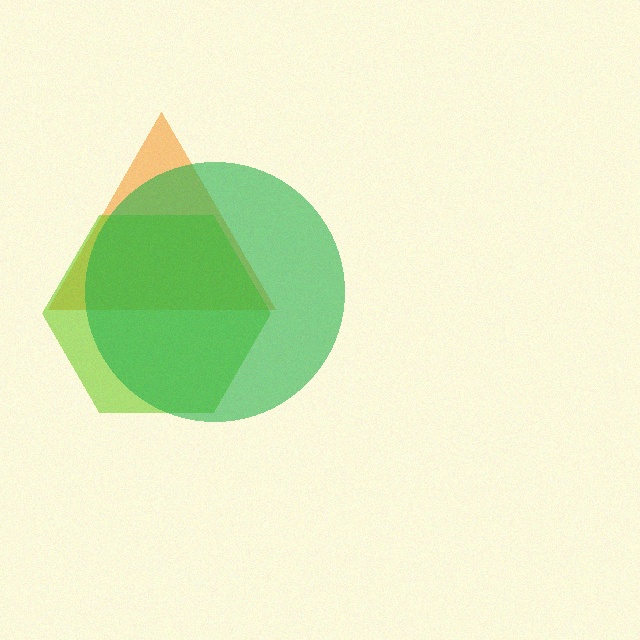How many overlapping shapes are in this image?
There are 3 overlapping shapes in the image.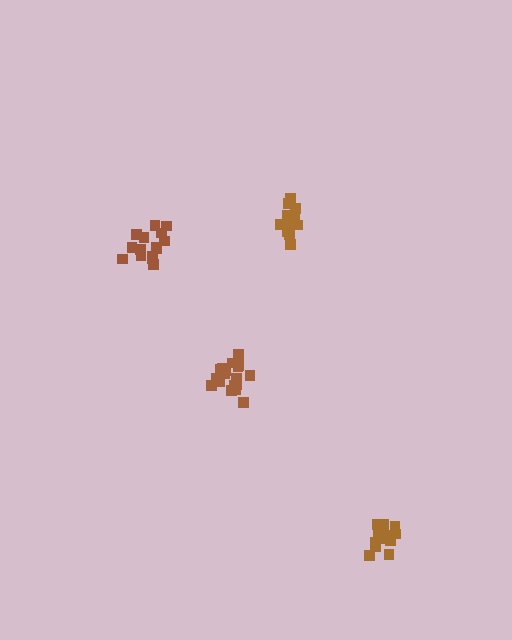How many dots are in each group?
Group 1: 15 dots, Group 2: 15 dots, Group 3: 18 dots, Group 4: 15 dots (63 total).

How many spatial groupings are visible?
There are 4 spatial groupings.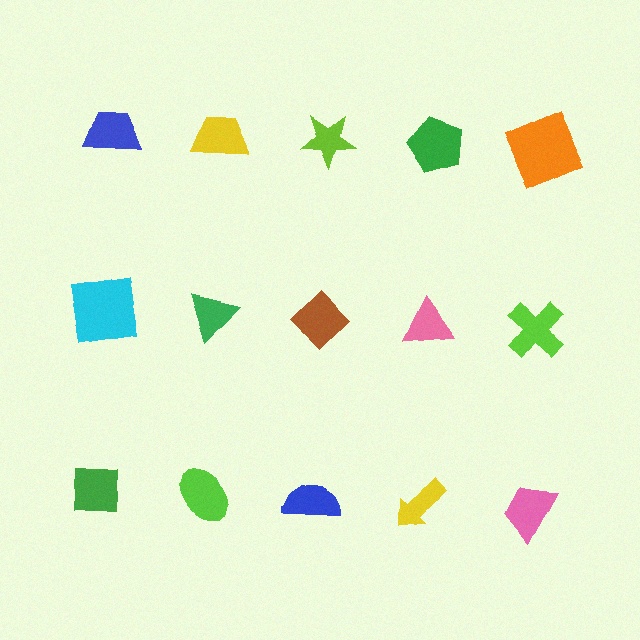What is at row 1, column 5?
An orange square.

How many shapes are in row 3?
5 shapes.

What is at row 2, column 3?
A brown diamond.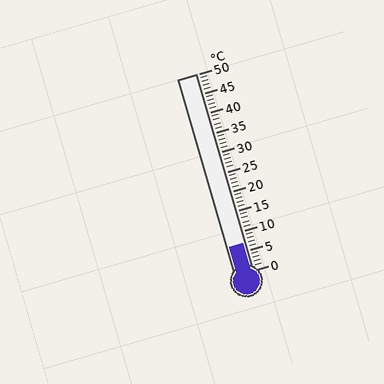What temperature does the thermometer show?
The thermometer shows approximately 7°C.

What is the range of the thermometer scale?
The thermometer scale ranges from 0°C to 50°C.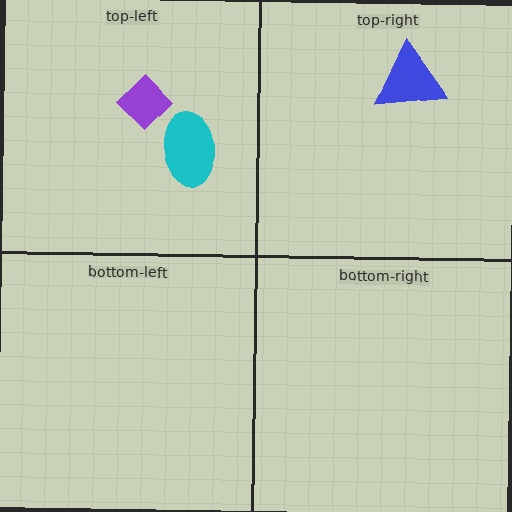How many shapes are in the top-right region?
1.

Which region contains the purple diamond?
The top-left region.